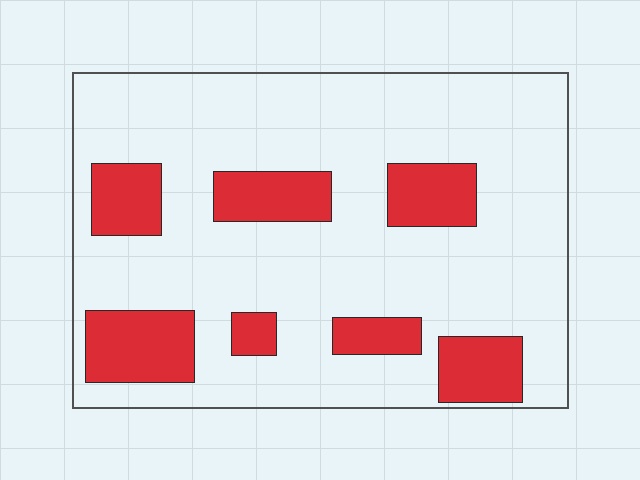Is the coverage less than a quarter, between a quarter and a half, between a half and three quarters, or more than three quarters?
Less than a quarter.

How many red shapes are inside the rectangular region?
7.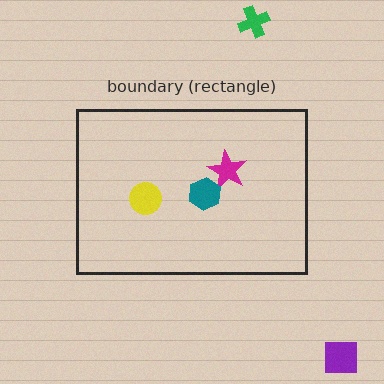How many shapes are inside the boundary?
3 inside, 2 outside.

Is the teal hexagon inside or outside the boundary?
Inside.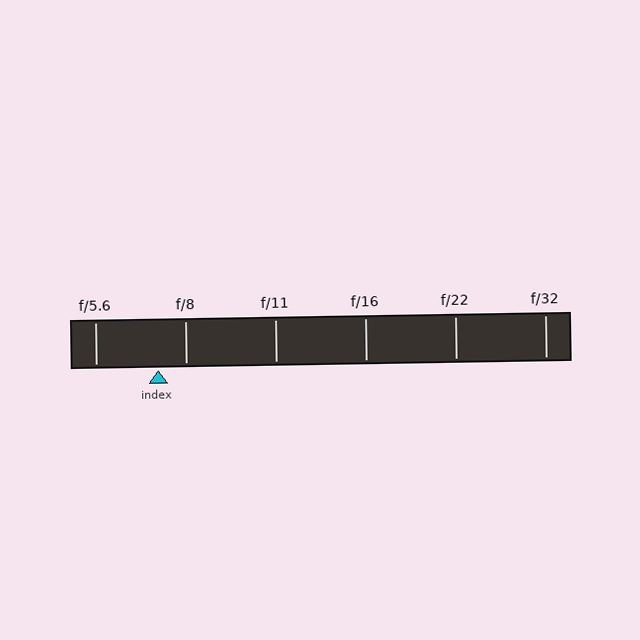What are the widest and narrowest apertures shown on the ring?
The widest aperture shown is f/5.6 and the narrowest is f/32.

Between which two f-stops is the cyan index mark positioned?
The index mark is between f/5.6 and f/8.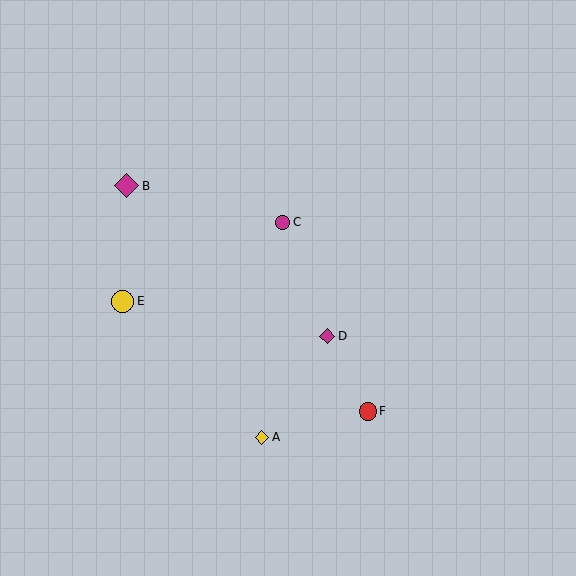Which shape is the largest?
The magenta diamond (labeled B) is the largest.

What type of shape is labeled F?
Shape F is a red circle.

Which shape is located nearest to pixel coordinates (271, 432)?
The yellow diamond (labeled A) at (262, 437) is nearest to that location.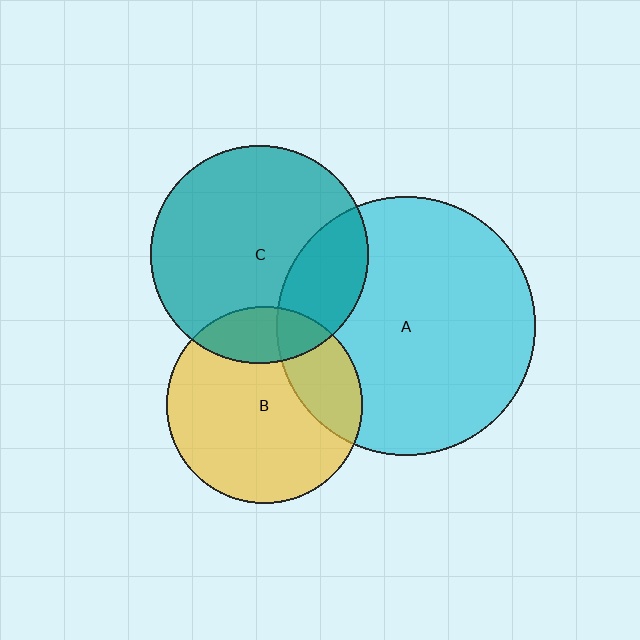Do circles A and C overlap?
Yes.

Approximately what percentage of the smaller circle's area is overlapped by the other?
Approximately 25%.